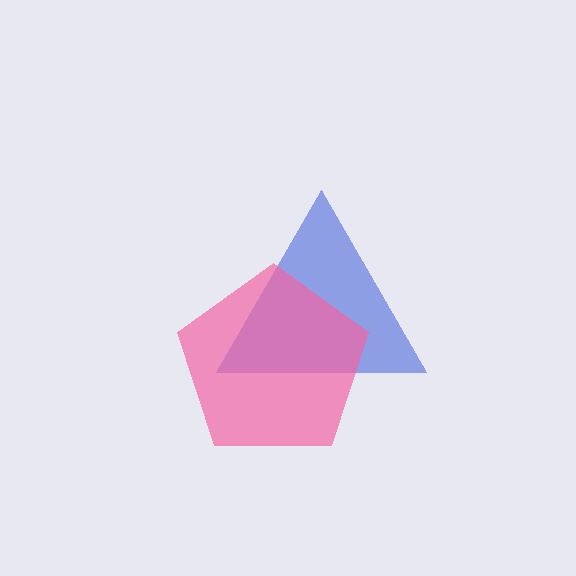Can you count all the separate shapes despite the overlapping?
Yes, there are 2 separate shapes.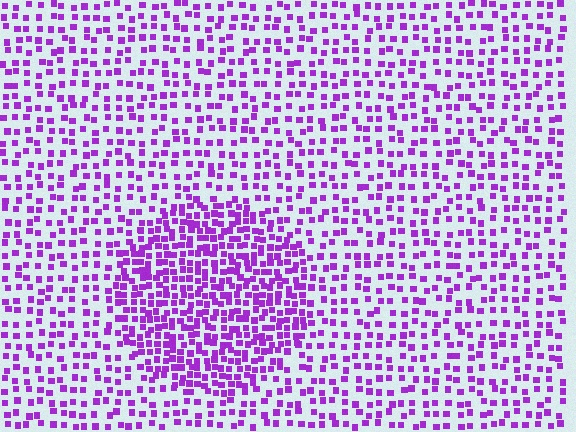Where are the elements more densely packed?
The elements are more densely packed inside the circle boundary.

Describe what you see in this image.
The image contains small purple elements arranged at two different densities. A circle-shaped region is visible where the elements are more densely packed than the surrounding area.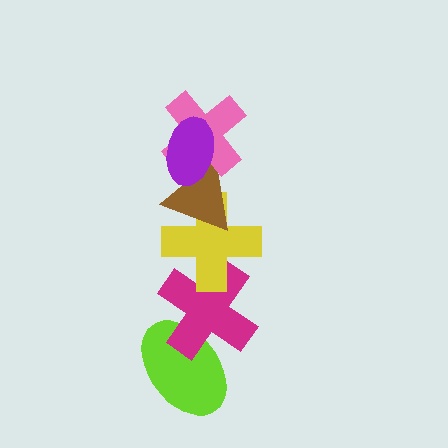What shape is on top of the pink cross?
The purple ellipse is on top of the pink cross.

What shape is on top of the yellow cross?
The brown triangle is on top of the yellow cross.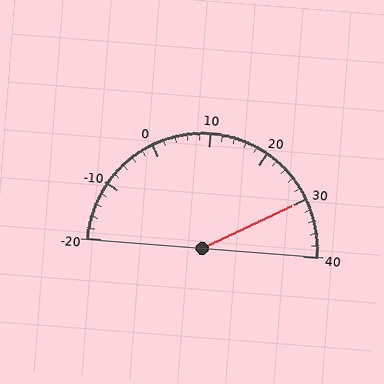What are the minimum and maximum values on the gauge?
The gauge ranges from -20 to 40.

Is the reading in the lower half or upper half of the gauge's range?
The reading is in the upper half of the range (-20 to 40).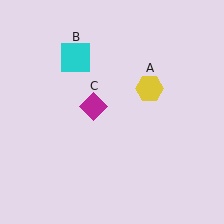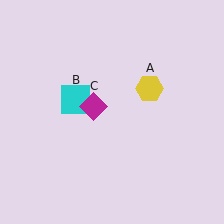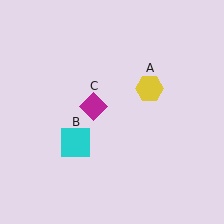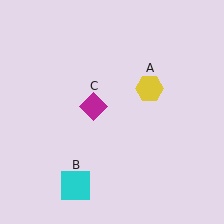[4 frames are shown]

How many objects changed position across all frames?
1 object changed position: cyan square (object B).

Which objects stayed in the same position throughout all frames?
Yellow hexagon (object A) and magenta diamond (object C) remained stationary.